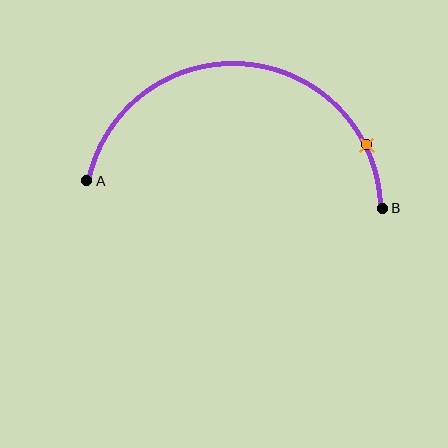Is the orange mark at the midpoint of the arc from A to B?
No. The orange mark lies on the arc but is closer to endpoint B. The arc midpoint would be at the point on the curve equidistant along the arc from both A and B.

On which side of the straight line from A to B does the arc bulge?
The arc bulges above the straight line connecting A and B.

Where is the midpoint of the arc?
The arc midpoint is the point on the curve farthest from the straight line joining A and B. It sits above that line.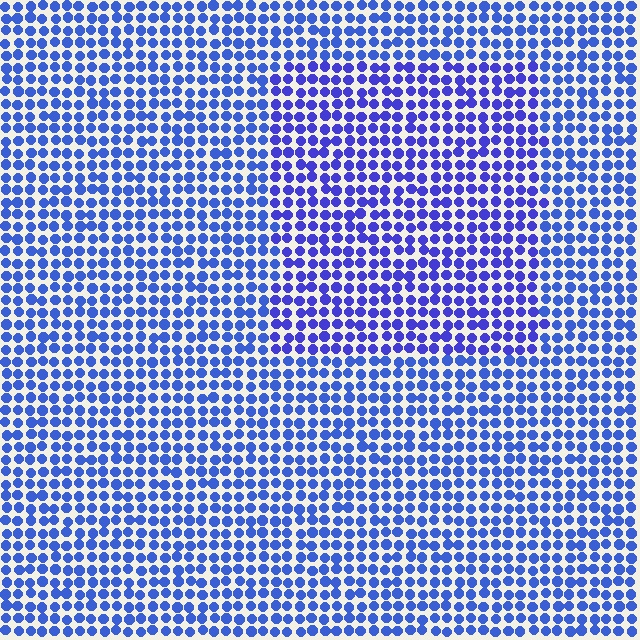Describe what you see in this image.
The image is filled with small blue elements in a uniform arrangement. A rectangle-shaped region is visible where the elements are tinted to a slightly different hue, forming a subtle color boundary.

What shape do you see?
I see a rectangle.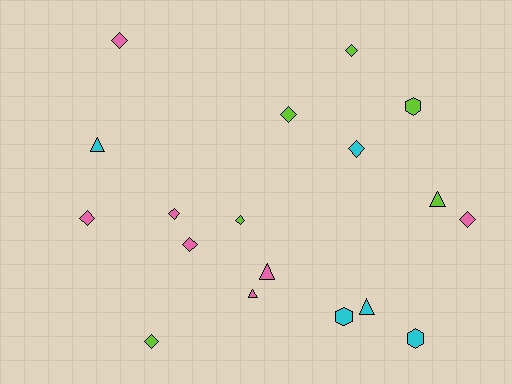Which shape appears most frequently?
Diamond, with 10 objects.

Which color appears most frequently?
Pink, with 7 objects.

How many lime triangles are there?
There is 1 lime triangle.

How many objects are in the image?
There are 18 objects.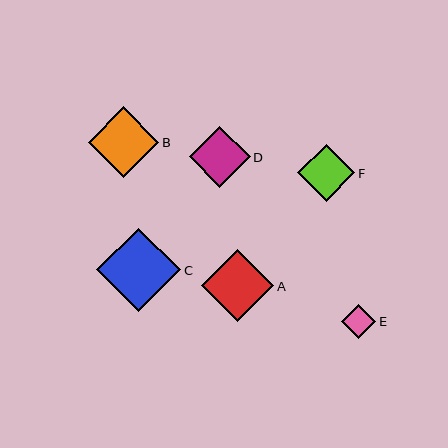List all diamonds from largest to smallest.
From largest to smallest: C, A, B, D, F, E.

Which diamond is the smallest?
Diamond E is the smallest with a size of approximately 34 pixels.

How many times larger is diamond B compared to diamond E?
Diamond B is approximately 2.1 times the size of diamond E.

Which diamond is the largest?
Diamond C is the largest with a size of approximately 84 pixels.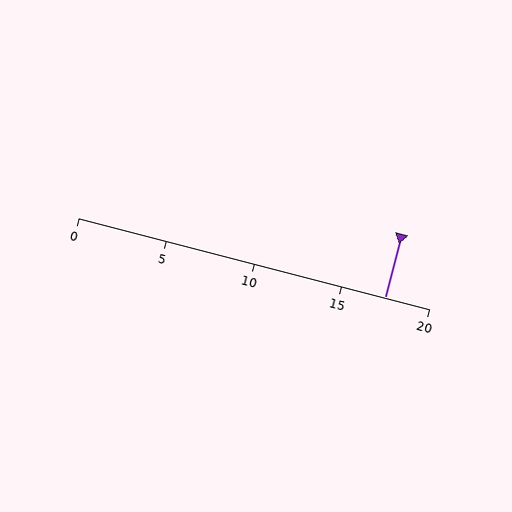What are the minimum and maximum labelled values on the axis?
The axis runs from 0 to 20.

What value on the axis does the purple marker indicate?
The marker indicates approximately 17.5.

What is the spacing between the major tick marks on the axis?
The major ticks are spaced 5 apart.